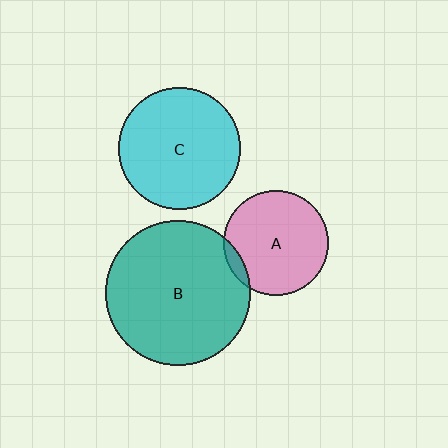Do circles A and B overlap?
Yes.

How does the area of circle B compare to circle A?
Approximately 1.9 times.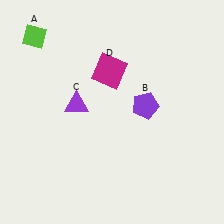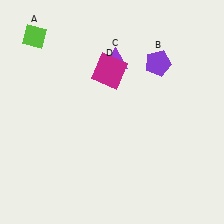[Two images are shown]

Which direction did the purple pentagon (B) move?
The purple pentagon (B) moved up.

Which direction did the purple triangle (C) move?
The purple triangle (C) moved up.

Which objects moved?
The objects that moved are: the purple pentagon (B), the purple triangle (C).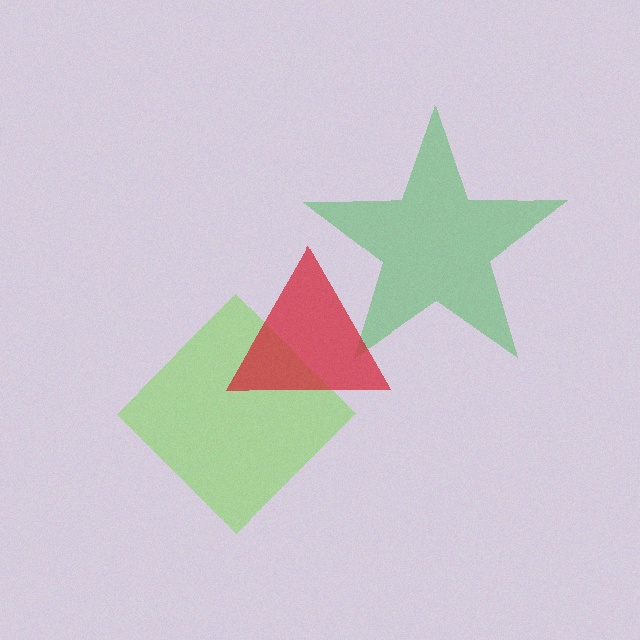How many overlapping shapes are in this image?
There are 3 overlapping shapes in the image.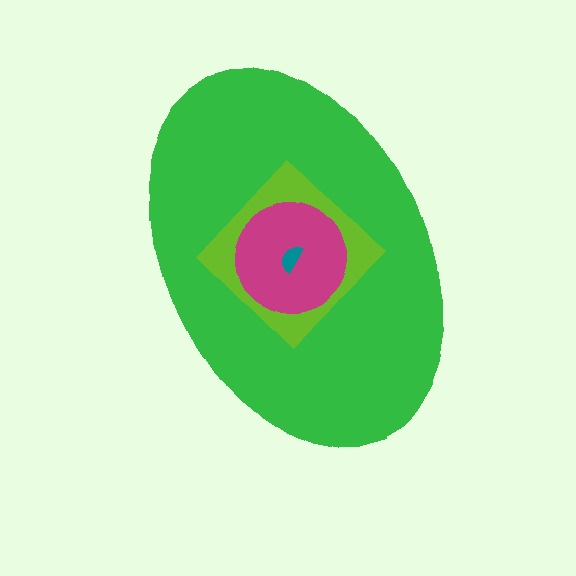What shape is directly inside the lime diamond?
The magenta circle.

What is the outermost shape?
The green ellipse.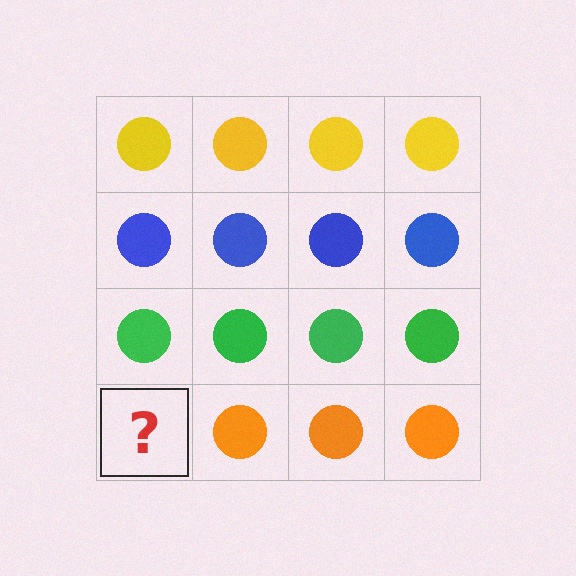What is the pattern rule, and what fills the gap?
The rule is that each row has a consistent color. The gap should be filled with an orange circle.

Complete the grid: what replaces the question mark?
The question mark should be replaced with an orange circle.